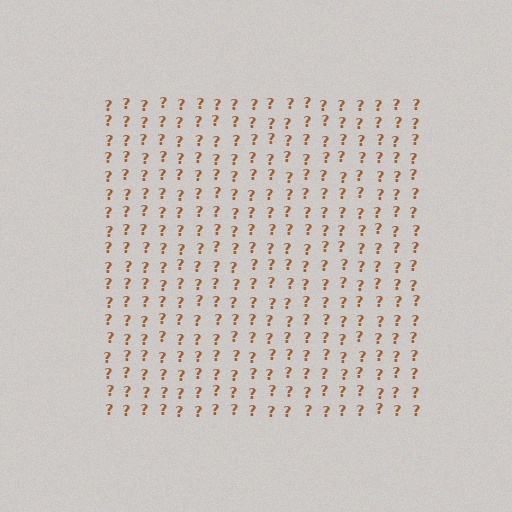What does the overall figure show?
The overall figure shows a square.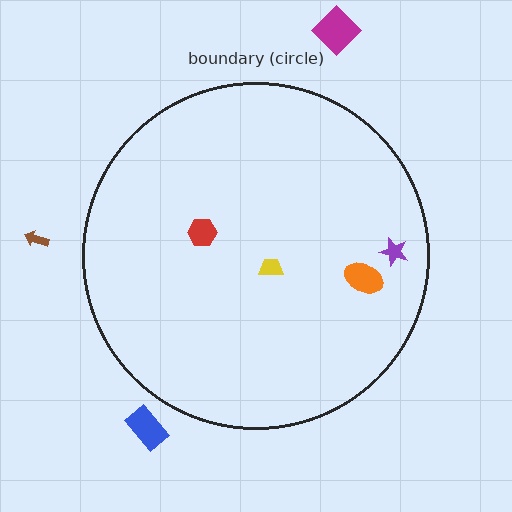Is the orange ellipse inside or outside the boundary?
Inside.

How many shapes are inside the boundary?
4 inside, 3 outside.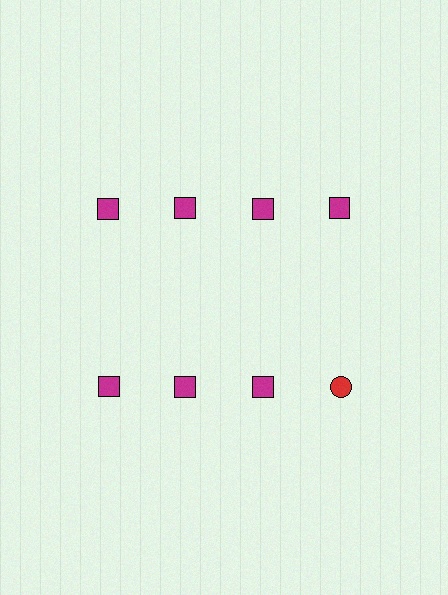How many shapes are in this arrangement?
There are 8 shapes arranged in a grid pattern.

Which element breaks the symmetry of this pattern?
The red circle in the second row, second from right column breaks the symmetry. All other shapes are magenta squares.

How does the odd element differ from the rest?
It differs in both color (red instead of magenta) and shape (circle instead of square).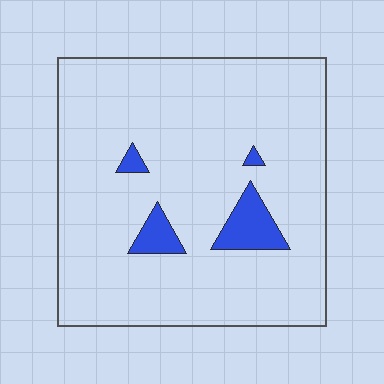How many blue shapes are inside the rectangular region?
4.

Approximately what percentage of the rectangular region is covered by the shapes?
Approximately 5%.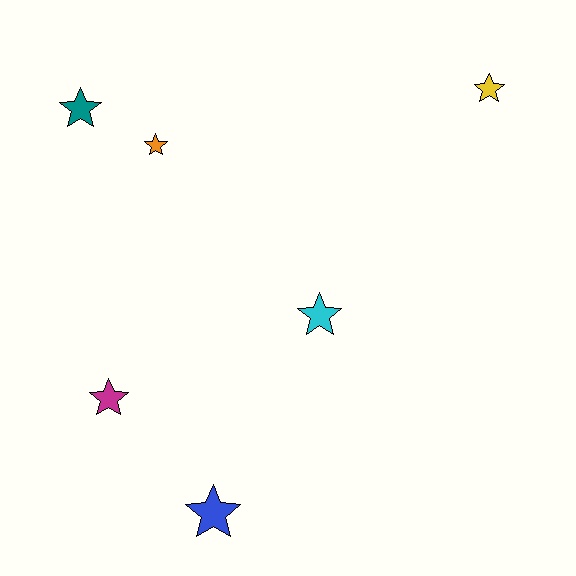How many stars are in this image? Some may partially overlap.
There are 6 stars.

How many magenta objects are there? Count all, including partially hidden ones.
There is 1 magenta object.